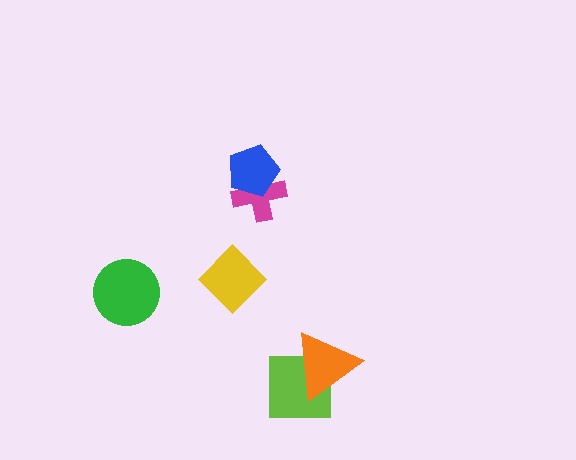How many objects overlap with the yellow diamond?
0 objects overlap with the yellow diamond.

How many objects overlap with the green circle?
0 objects overlap with the green circle.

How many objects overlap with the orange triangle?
1 object overlaps with the orange triangle.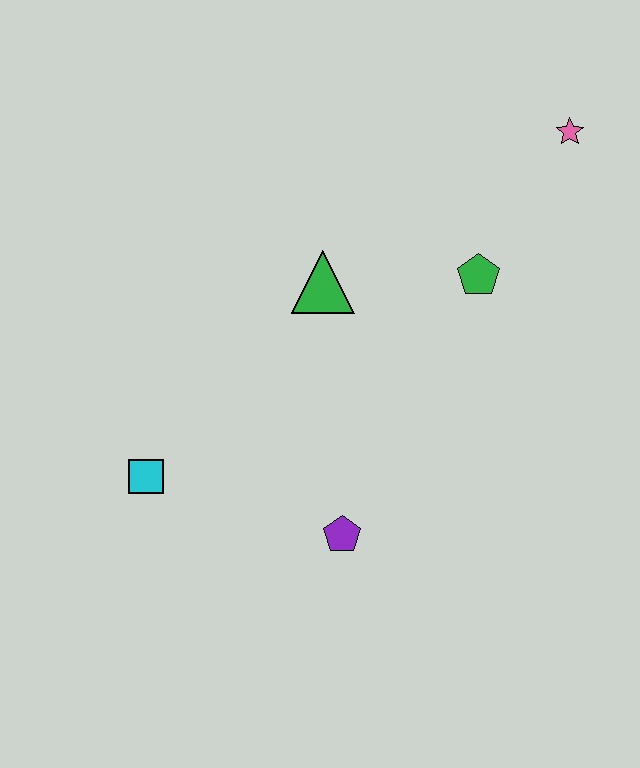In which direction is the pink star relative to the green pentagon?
The pink star is above the green pentagon.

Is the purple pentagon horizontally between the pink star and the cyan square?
Yes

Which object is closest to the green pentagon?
The green triangle is closest to the green pentagon.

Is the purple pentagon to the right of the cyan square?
Yes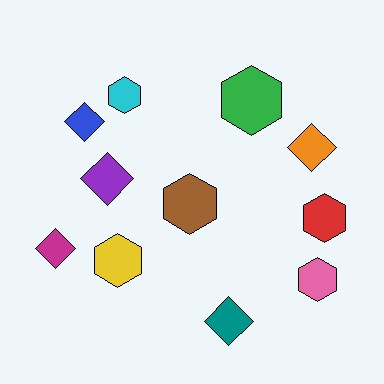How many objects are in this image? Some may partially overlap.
There are 11 objects.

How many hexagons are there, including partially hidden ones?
There are 6 hexagons.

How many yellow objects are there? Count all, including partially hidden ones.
There is 1 yellow object.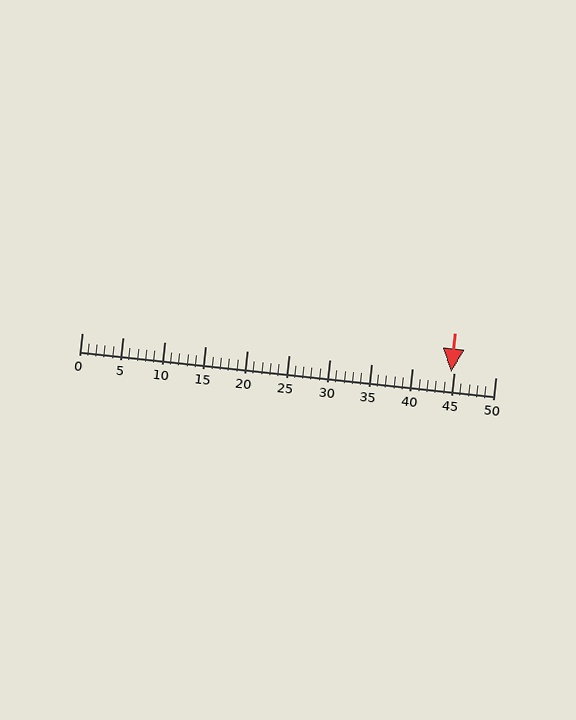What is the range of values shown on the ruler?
The ruler shows values from 0 to 50.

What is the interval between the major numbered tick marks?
The major tick marks are spaced 5 units apart.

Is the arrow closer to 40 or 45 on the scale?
The arrow is closer to 45.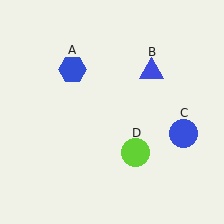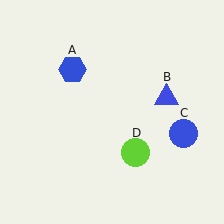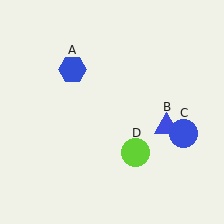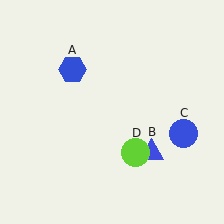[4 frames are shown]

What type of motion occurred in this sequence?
The blue triangle (object B) rotated clockwise around the center of the scene.